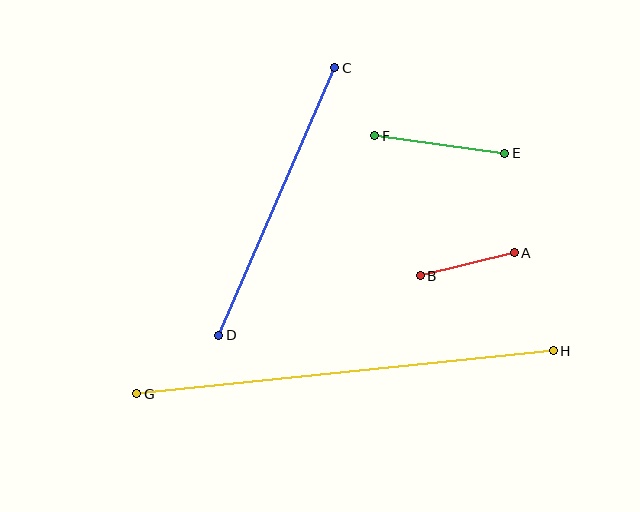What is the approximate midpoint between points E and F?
The midpoint is at approximately (440, 145) pixels.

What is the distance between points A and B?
The distance is approximately 97 pixels.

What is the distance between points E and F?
The distance is approximately 131 pixels.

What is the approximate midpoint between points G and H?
The midpoint is at approximately (345, 372) pixels.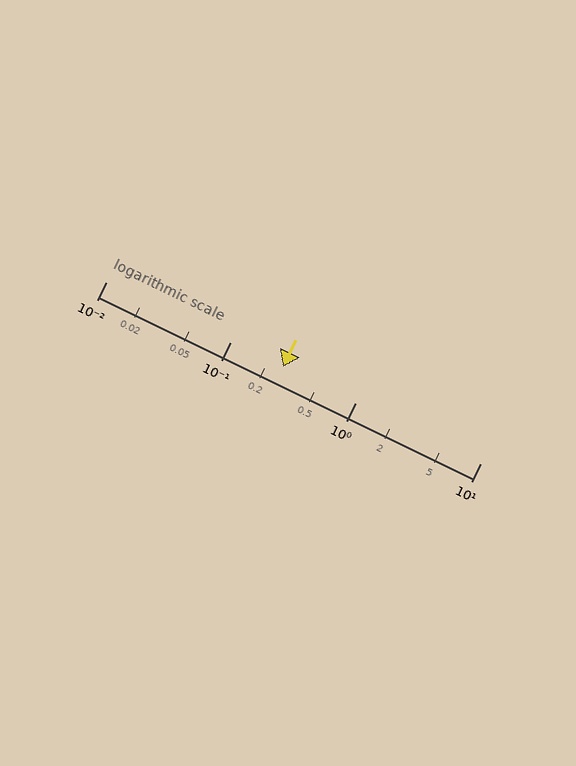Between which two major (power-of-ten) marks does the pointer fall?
The pointer is between 0.1 and 1.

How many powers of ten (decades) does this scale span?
The scale spans 3 decades, from 0.01 to 10.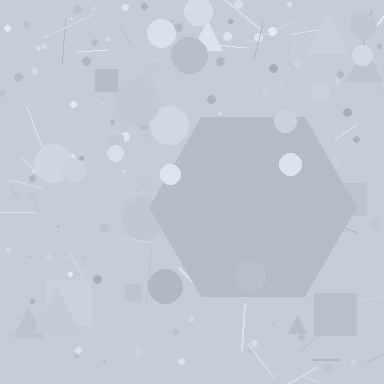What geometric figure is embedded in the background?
A hexagon is embedded in the background.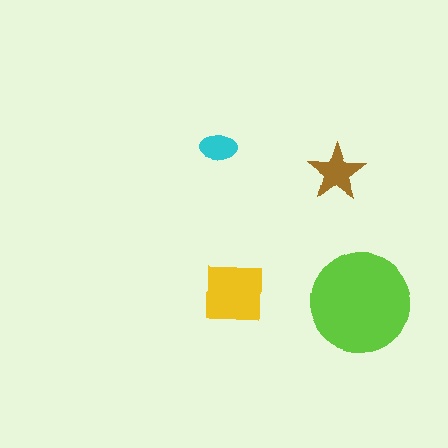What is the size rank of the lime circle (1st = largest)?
1st.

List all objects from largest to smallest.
The lime circle, the yellow square, the brown star, the cyan ellipse.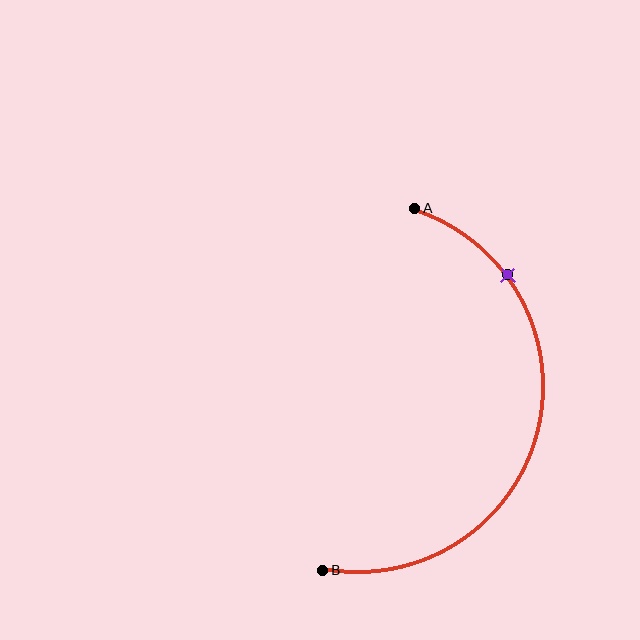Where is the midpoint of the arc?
The arc midpoint is the point on the curve farthest from the straight line joining A and B. It sits to the right of that line.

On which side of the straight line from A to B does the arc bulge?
The arc bulges to the right of the straight line connecting A and B.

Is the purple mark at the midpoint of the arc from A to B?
No. The purple mark lies on the arc but is closer to endpoint A. The arc midpoint would be at the point on the curve equidistant along the arc from both A and B.